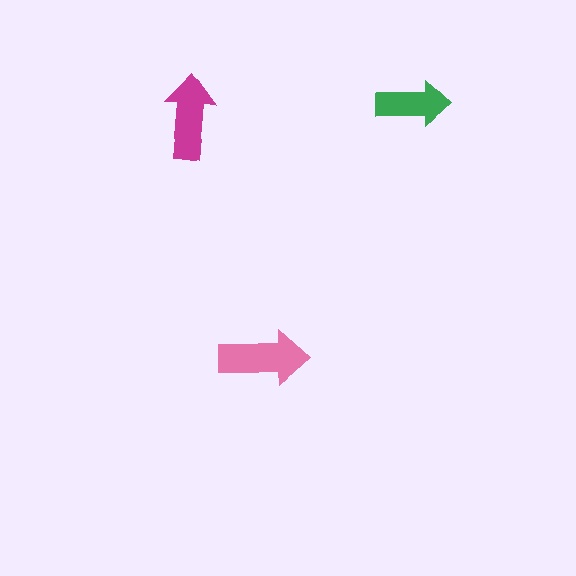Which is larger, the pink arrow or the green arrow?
The pink one.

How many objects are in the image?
There are 3 objects in the image.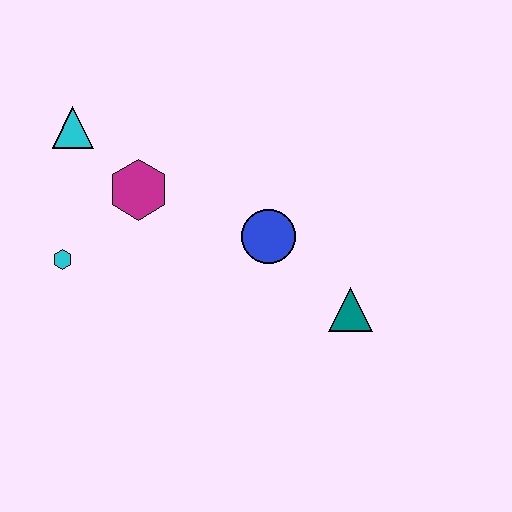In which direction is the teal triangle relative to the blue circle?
The teal triangle is to the right of the blue circle.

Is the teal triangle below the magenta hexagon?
Yes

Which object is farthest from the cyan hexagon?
The teal triangle is farthest from the cyan hexagon.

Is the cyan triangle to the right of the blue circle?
No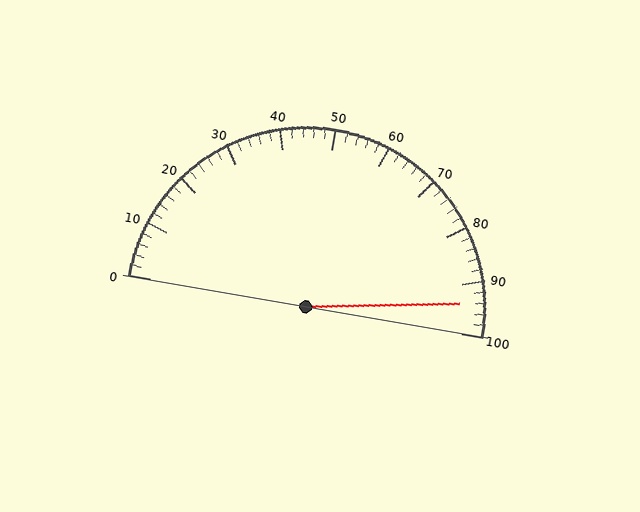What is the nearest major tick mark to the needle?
The nearest major tick mark is 90.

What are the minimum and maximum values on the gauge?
The gauge ranges from 0 to 100.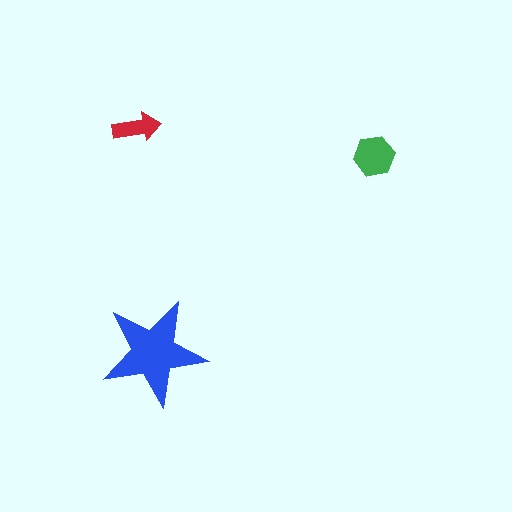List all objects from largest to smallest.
The blue star, the green hexagon, the red arrow.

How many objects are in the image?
There are 3 objects in the image.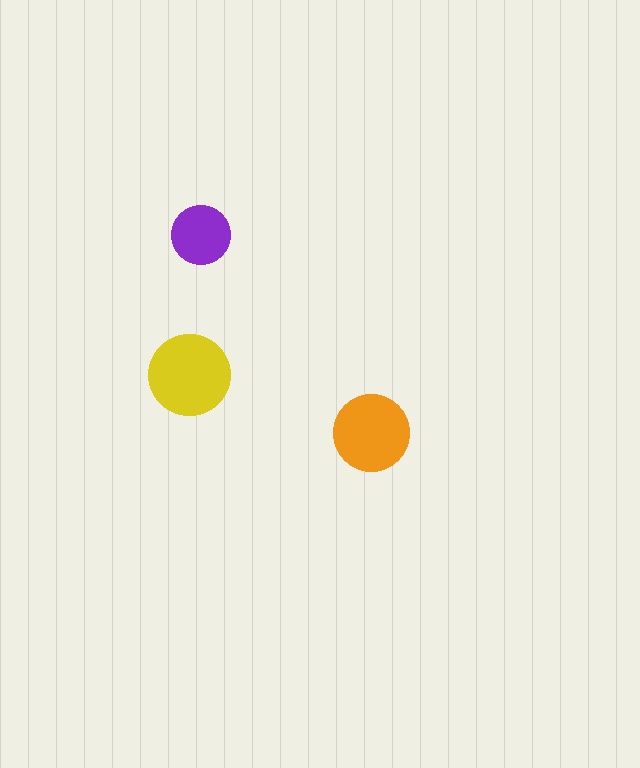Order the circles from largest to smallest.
the yellow one, the orange one, the purple one.